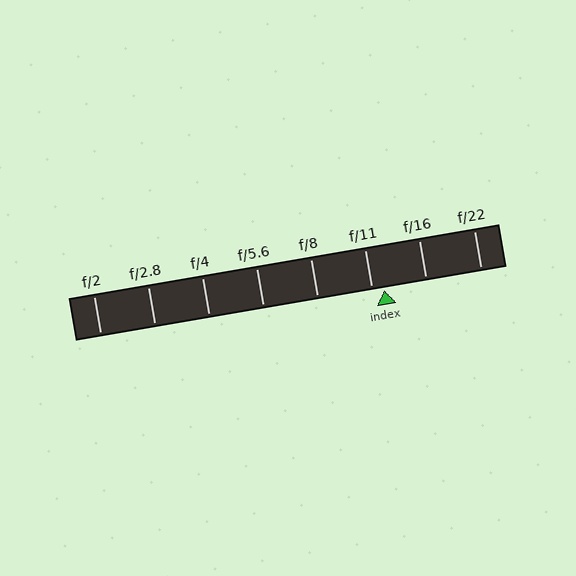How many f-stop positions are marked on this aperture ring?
There are 8 f-stop positions marked.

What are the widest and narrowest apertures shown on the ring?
The widest aperture shown is f/2 and the narrowest is f/22.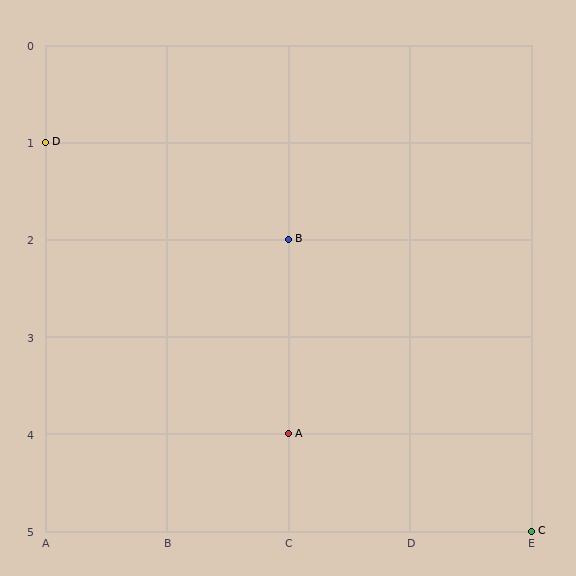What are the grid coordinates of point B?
Point B is at grid coordinates (C, 2).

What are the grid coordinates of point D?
Point D is at grid coordinates (A, 1).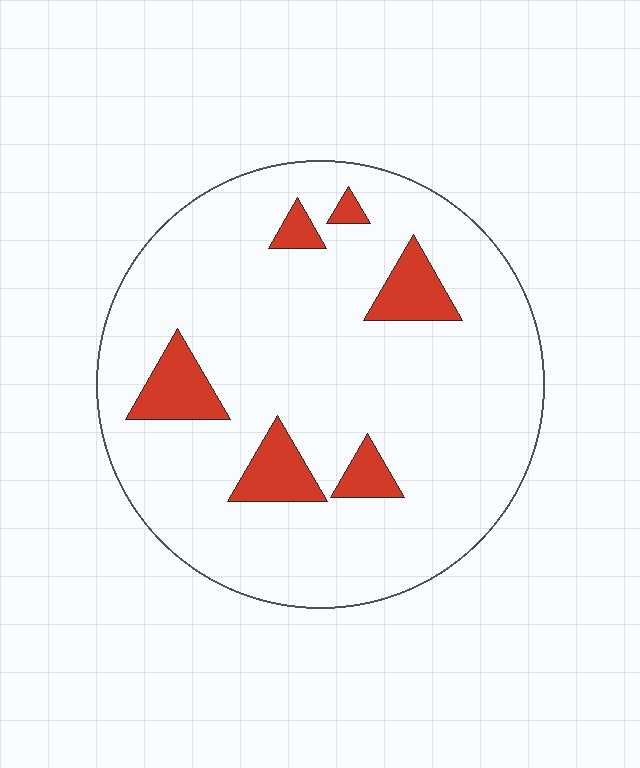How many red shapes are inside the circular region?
6.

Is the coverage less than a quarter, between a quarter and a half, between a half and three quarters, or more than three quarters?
Less than a quarter.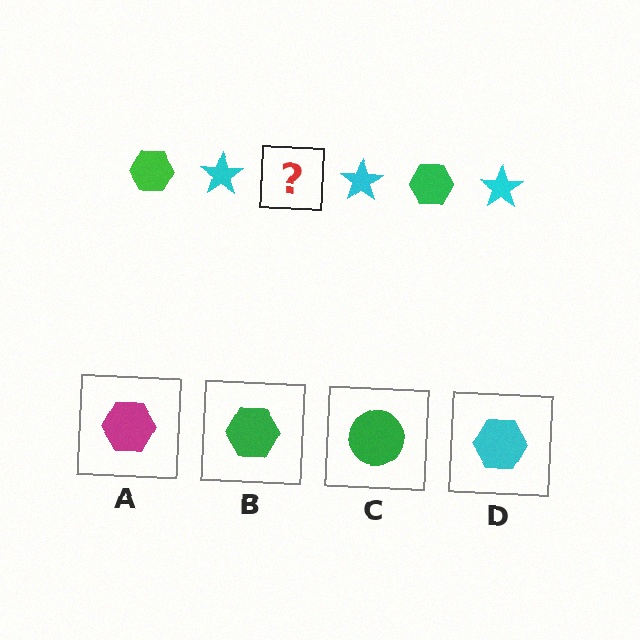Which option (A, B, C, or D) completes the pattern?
B.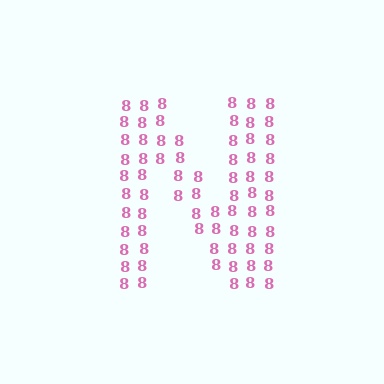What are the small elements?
The small elements are digit 8's.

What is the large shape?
The large shape is the letter N.